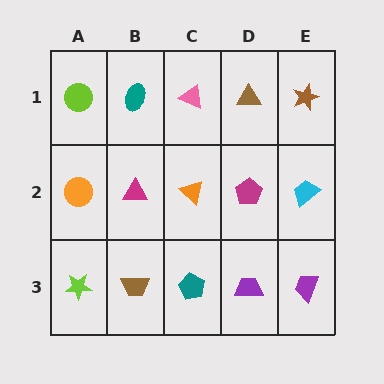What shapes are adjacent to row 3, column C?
An orange triangle (row 2, column C), a brown trapezoid (row 3, column B), a purple trapezoid (row 3, column D).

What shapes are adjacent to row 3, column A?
An orange circle (row 2, column A), a brown trapezoid (row 3, column B).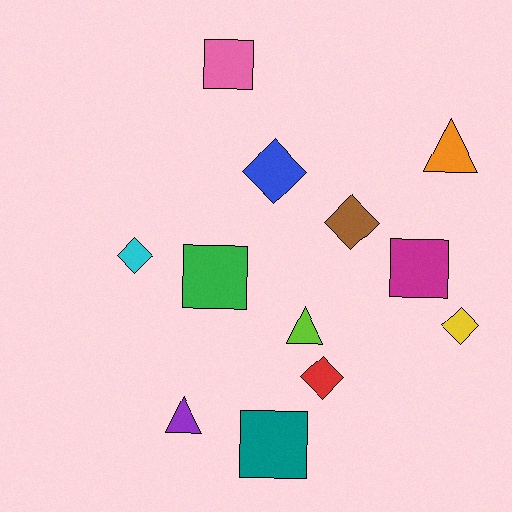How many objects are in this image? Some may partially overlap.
There are 12 objects.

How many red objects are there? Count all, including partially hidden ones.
There is 1 red object.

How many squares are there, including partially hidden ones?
There are 4 squares.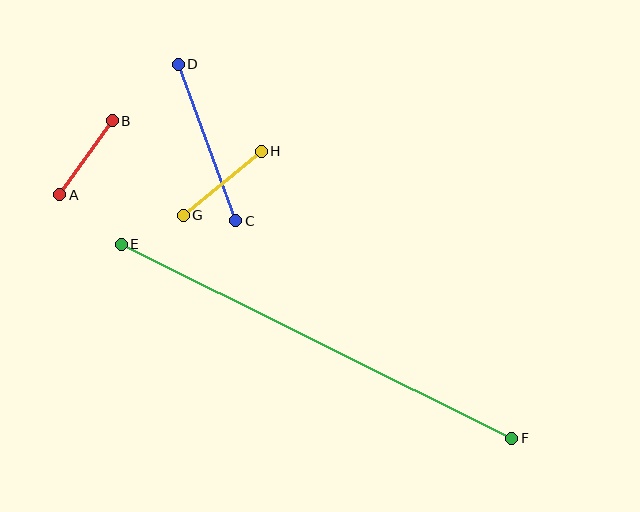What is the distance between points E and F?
The distance is approximately 436 pixels.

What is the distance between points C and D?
The distance is approximately 167 pixels.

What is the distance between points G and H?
The distance is approximately 101 pixels.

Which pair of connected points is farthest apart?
Points E and F are farthest apart.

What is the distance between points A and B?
The distance is approximately 91 pixels.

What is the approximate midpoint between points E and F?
The midpoint is at approximately (317, 341) pixels.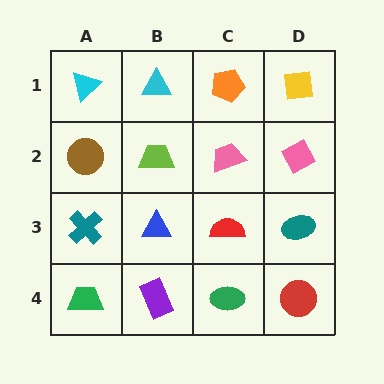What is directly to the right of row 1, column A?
A cyan triangle.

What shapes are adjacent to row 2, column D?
A yellow square (row 1, column D), a teal ellipse (row 3, column D), a pink trapezoid (row 2, column C).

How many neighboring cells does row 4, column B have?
3.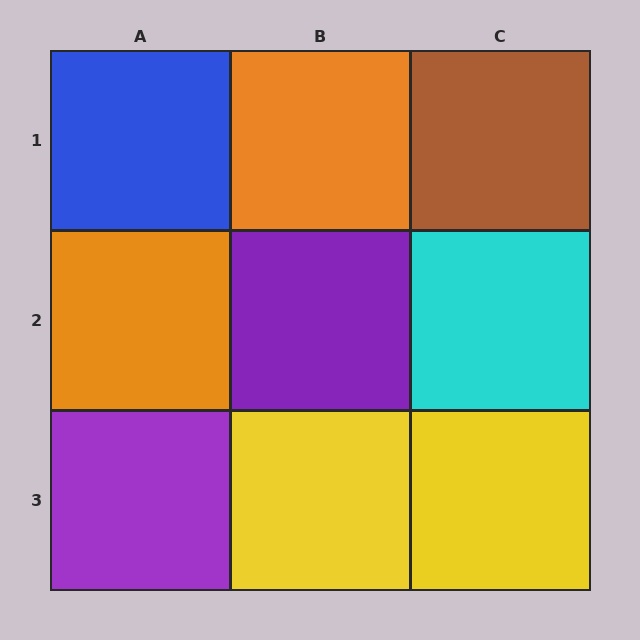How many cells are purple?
2 cells are purple.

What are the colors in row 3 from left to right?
Purple, yellow, yellow.